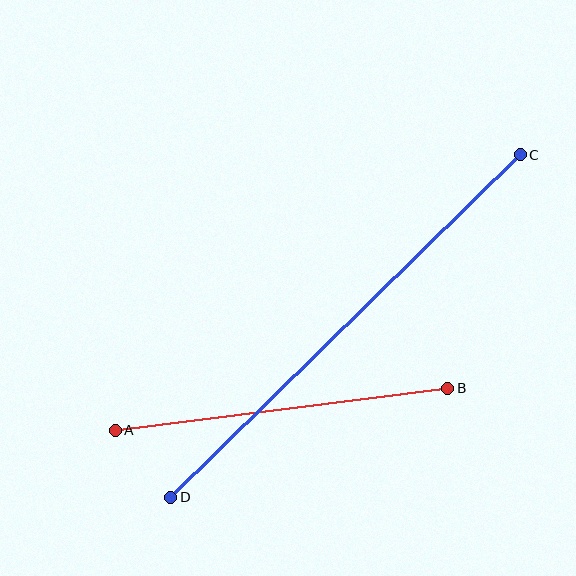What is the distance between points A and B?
The distance is approximately 335 pixels.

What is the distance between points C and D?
The distance is approximately 489 pixels.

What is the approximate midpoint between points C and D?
The midpoint is at approximately (345, 326) pixels.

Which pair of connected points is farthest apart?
Points C and D are farthest apart.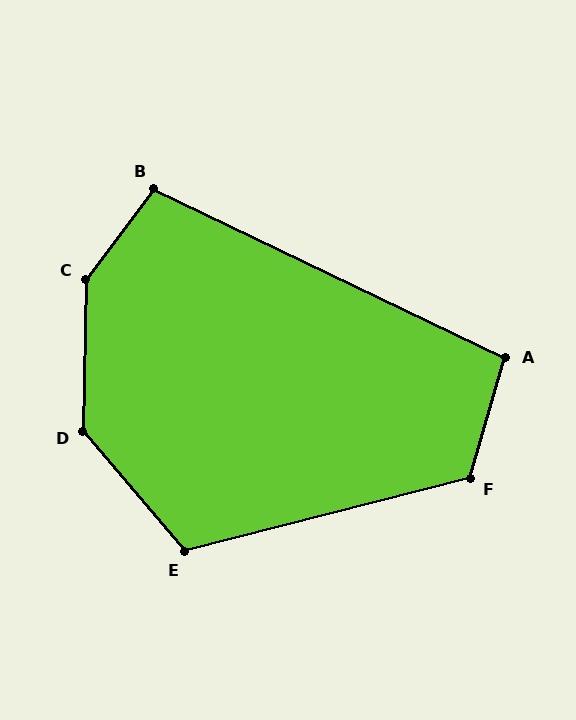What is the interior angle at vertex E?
Approximately 116 degrees (obtuse).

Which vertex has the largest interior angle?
C, at approximately 144 degrees.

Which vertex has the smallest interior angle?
A, at approximately 99 degrees.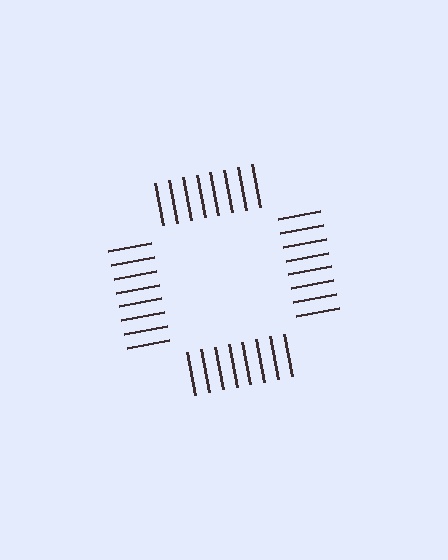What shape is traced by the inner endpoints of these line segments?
An illusory square — the line segments terminate on its edges but no continuous stroke is drawn.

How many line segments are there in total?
32 — 8 along each of the 4 edges.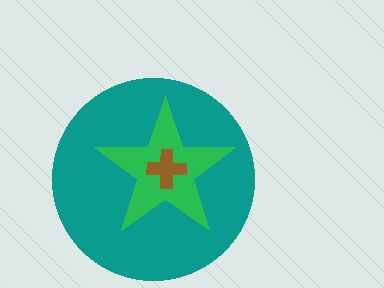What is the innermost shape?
The brown cross.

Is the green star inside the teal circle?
Yes.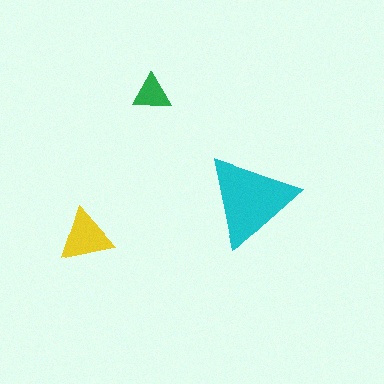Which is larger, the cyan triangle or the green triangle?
The cyan one.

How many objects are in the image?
There are 3 objects in the image.